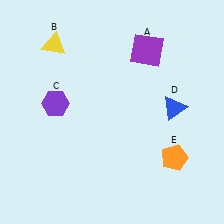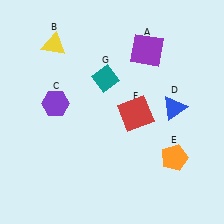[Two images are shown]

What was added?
A red square (F), a teal diamond (G) were added in Image 2.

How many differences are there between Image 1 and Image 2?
There are 2 differences between the two images.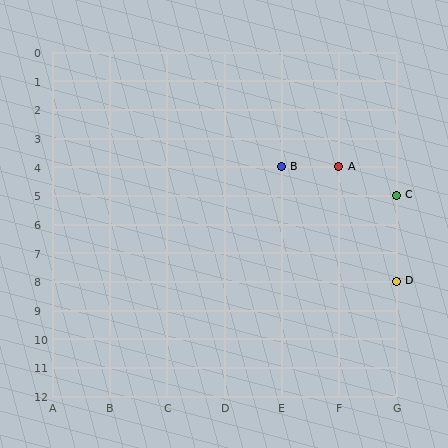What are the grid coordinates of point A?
Point A is at grid coordinates (F, 4).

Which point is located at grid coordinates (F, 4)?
Point A is at (F, 4).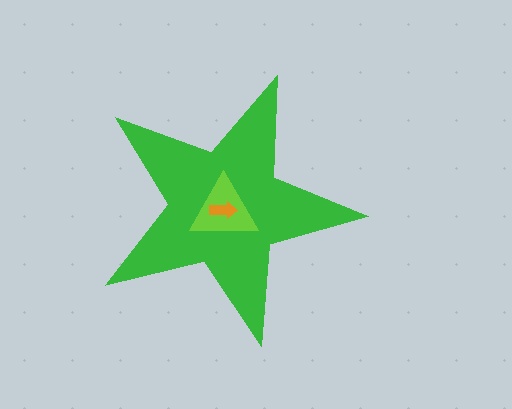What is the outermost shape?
The green star.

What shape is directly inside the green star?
The lime triangle.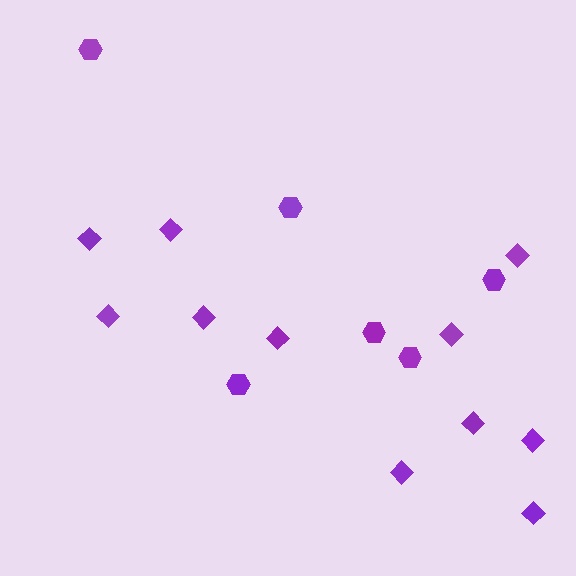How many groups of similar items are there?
There are 2 groups: one group of hexagons (6) and one group of diamonds (11).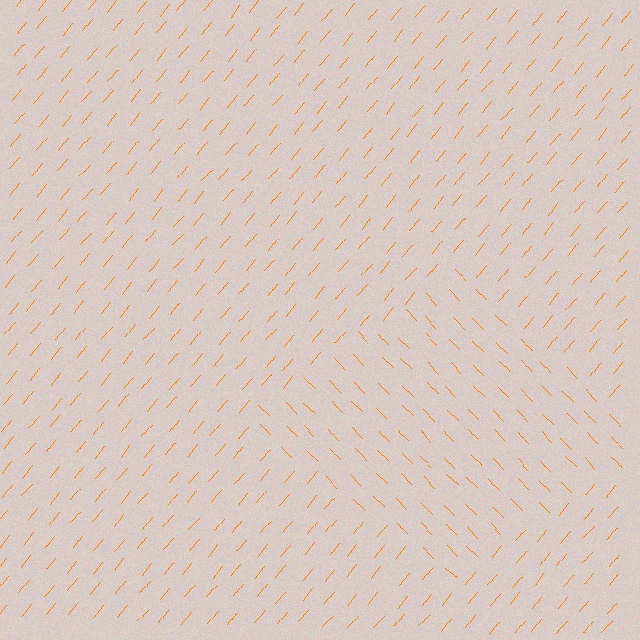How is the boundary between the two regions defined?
The boundary is defined purely by a change in line orientation (approximately 85 degrees difference). All lines are the same color and thickness.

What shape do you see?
I see a diamond.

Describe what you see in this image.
The image is filled with small orange line segments. A diamond region in the image has lines oriented differently from the surrounding lines, creating a visible texture boundary.